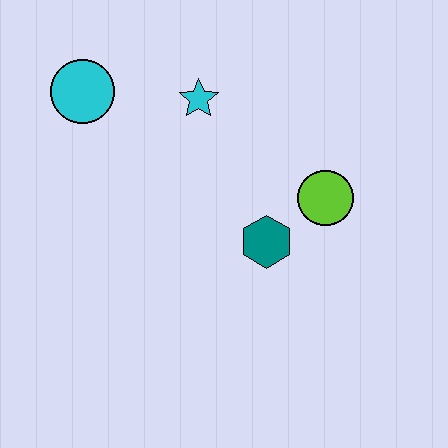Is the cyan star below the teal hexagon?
No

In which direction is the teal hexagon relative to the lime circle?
The teal hexagon is to the left of the lime circle.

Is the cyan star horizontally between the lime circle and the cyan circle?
Yes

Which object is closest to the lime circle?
The teal hexagon is closest to the lime circle.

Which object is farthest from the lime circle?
The cyan circle is farthest from the lime circle.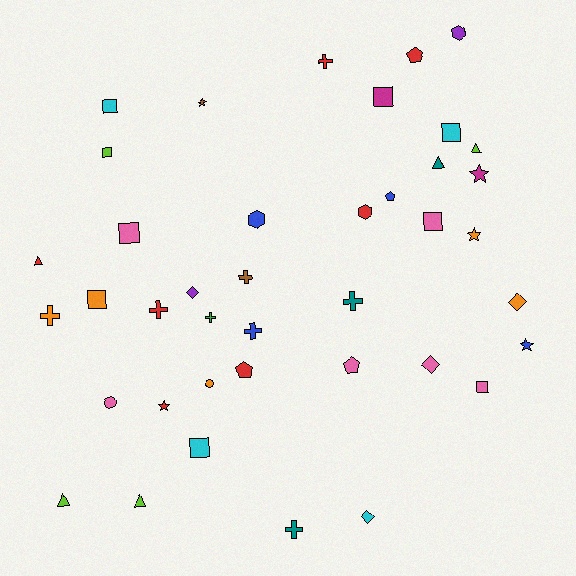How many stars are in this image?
There are 5 stars.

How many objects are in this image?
There are 40 objects.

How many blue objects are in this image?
There are 4 blue objects.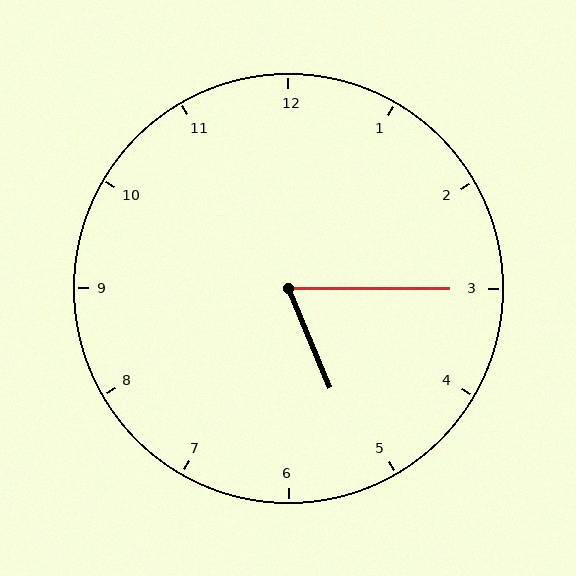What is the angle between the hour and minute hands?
Approximately 68 degrees.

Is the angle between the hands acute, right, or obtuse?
It is acute.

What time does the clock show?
5:15.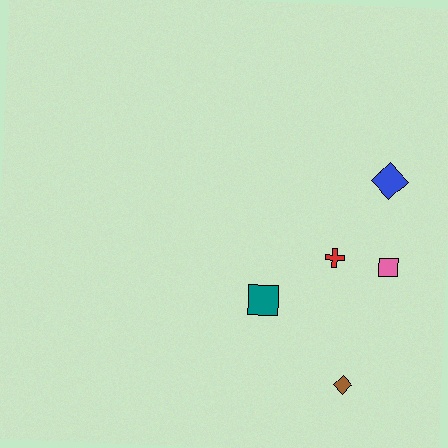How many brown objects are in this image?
There is 1 brown object.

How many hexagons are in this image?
There are no hexagons.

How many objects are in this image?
There are 5 objects.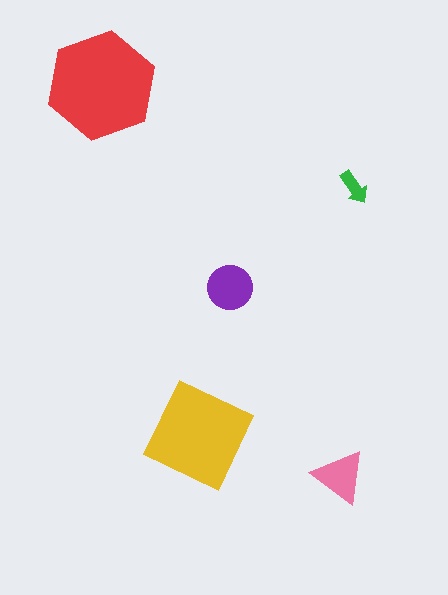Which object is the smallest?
The green arrow.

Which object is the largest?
The red hexagon.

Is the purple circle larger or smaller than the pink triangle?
Larger.